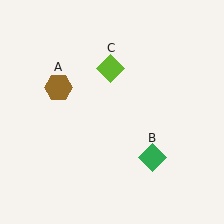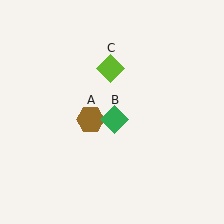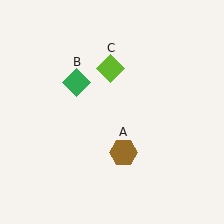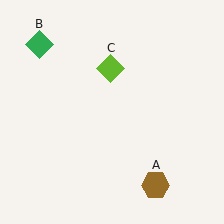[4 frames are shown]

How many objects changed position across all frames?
2 objects changed position: brown hexagon (object A), green diamond (object B).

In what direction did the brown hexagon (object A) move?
The brown hexagon (object A) moved down and to the right.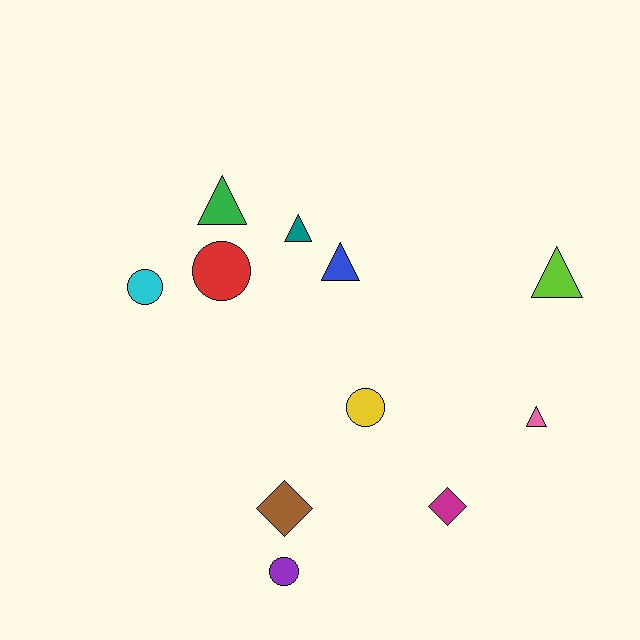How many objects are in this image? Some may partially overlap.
There are 11 objects.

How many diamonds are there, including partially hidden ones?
There are 2 diamonds.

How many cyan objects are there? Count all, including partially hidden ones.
There is 1 cyan object.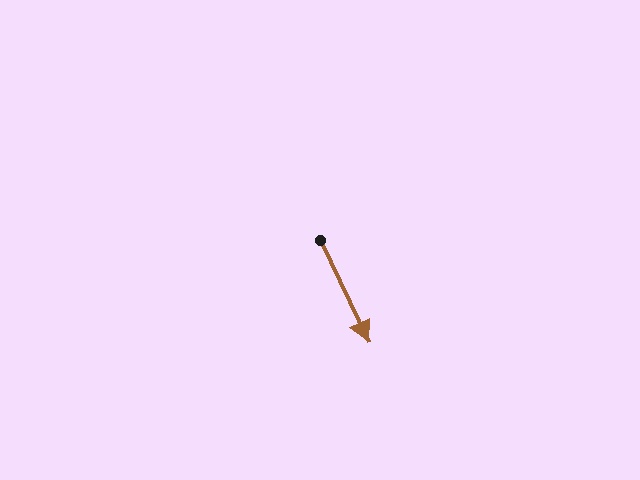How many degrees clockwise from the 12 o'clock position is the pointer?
Approximately 154 degrees.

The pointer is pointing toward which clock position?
Roughly 5 o'clock.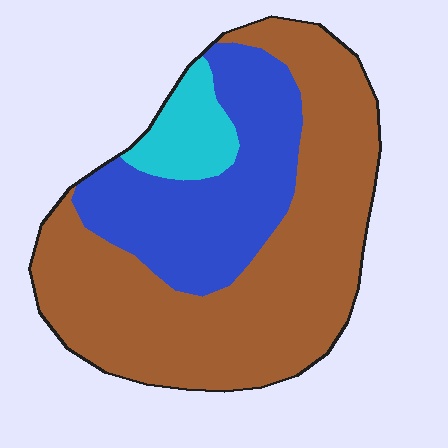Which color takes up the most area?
Brown, at roughly 60%.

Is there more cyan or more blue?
Blue.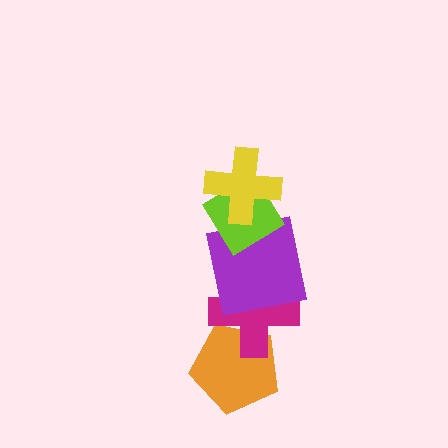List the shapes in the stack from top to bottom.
From top to bottom: the yellow cross, the lime diamond, the purple square, the magenta cross, the orange pentagon.